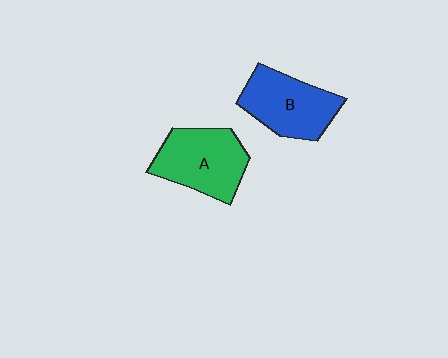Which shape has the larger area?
Shape A (green).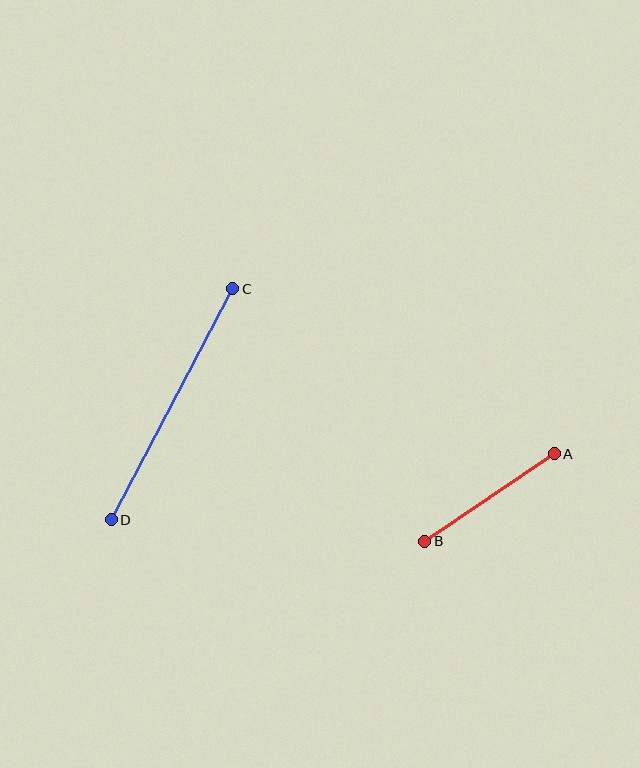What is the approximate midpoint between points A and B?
The midpoint is at approximately (489, 498) pixels.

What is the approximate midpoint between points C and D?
The midpoint is at approximately (172, 404) pixels.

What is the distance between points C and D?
The distance is approximately 261 pixels.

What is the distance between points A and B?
The distance is approximately 156 pixels.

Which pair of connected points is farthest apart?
Points C and D are farthest apart.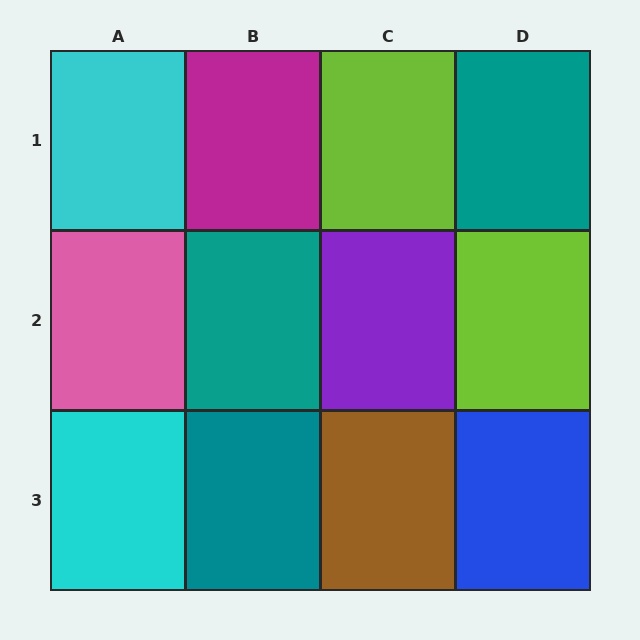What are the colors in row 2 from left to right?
Pink, teal, purple, lime.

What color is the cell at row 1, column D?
Teal.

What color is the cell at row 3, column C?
Brown.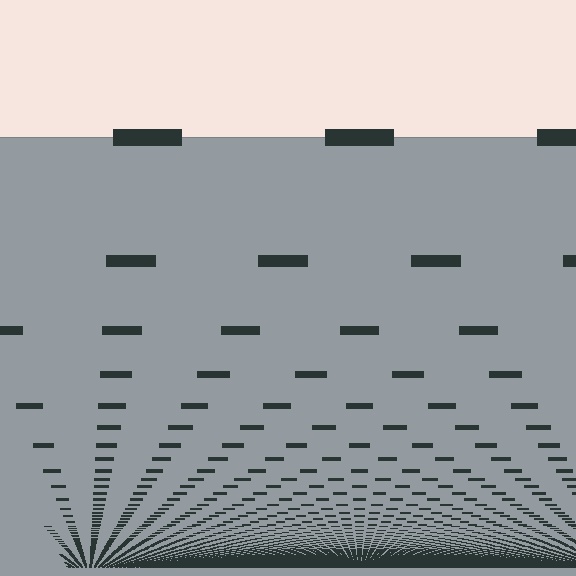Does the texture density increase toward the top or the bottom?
Density increases toward the bottom.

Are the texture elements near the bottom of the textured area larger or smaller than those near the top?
Smaller. The gradient is inverted — elements near the bottom are smaller and denser.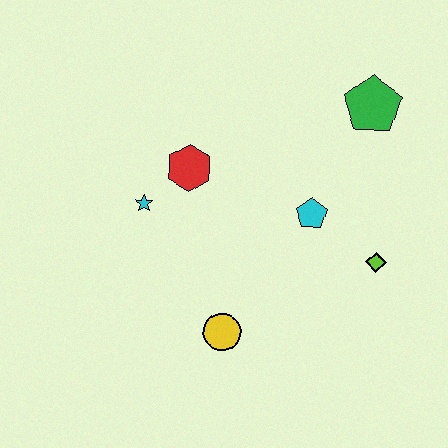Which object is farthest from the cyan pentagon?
The cyan star is farthest from the cyan pentagon.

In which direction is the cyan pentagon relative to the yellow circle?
The cyan pentagon is above the yellow circle.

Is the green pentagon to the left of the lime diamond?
Yes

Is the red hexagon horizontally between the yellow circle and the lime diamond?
No